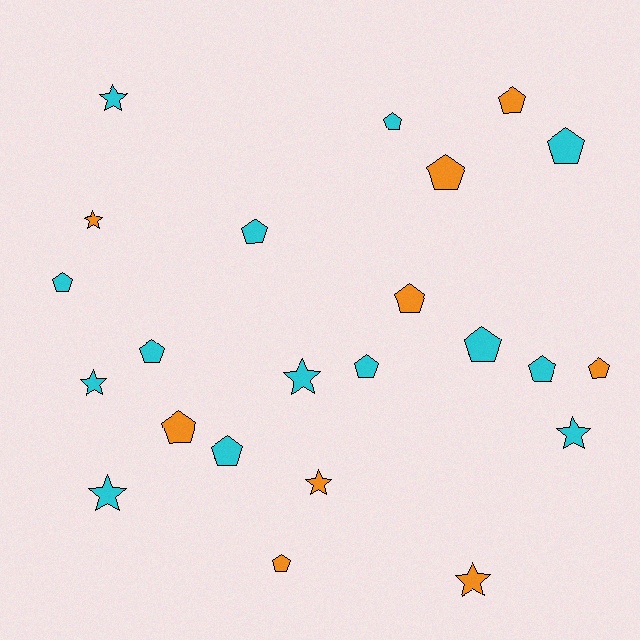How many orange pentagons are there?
There are 6 orange pentagons.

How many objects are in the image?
There are 23 objects.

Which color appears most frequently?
Cyan, with 14 objects.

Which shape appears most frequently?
Pentagon, with 15 objects.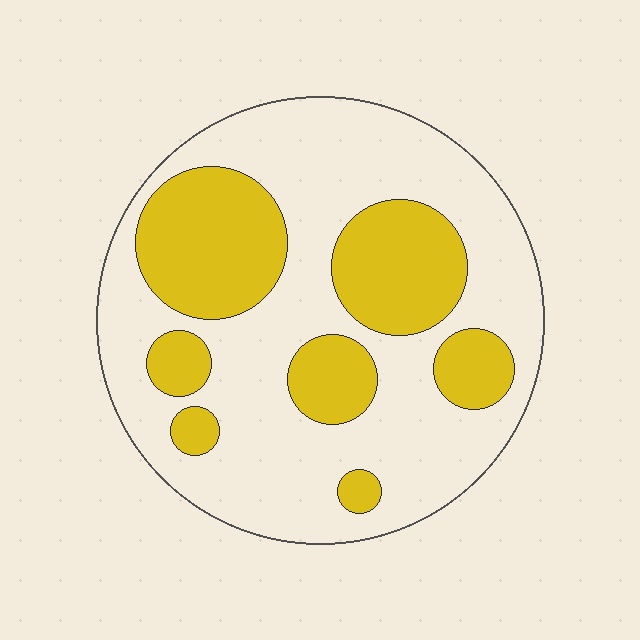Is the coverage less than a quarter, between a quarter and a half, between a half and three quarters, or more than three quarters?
Between a quarter and a half.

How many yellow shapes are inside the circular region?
7.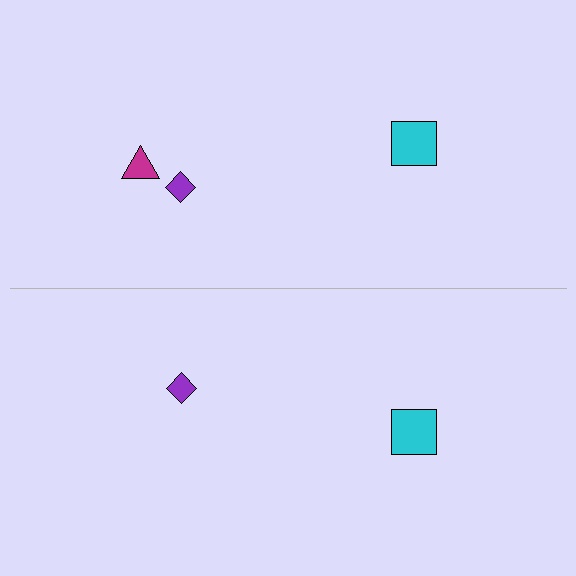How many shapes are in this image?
There are 5 shapes in this image.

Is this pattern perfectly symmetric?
No, the pattern is not perfectly symmetric. A magenta triangle is missing from the bottom side.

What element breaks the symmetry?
A magenta triangle is missing from the bottom side.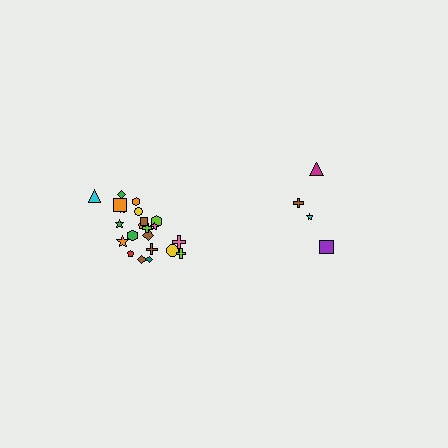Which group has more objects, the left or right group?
The left group.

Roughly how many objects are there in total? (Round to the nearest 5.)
Roughly 25 objects in total.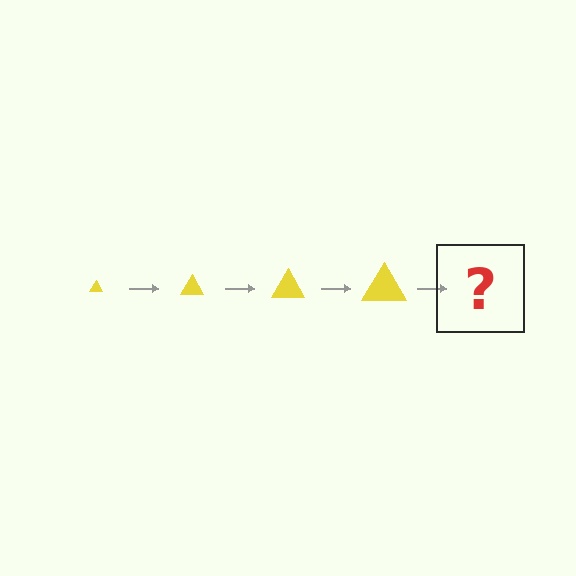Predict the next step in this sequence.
The next step is a yellow triangle, larger than the previous one.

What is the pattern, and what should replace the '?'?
The pattern is that the triangle gets progressively larger each step. The '?' should be a yellow triangle, larger than the previous one.